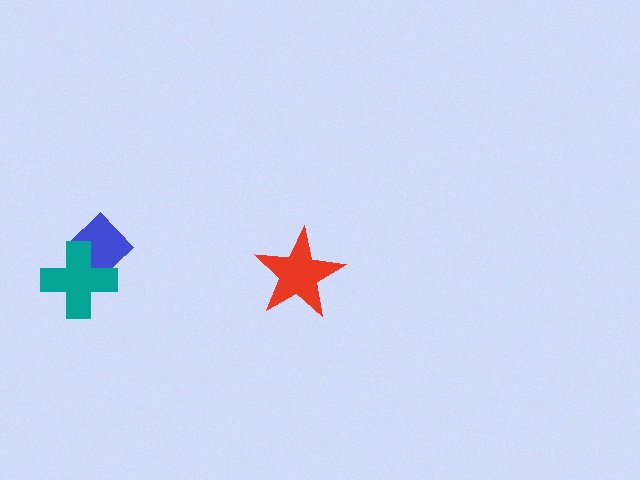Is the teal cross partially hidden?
No, no other shape covers it.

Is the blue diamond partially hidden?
Yes, it is partially covered by another shape.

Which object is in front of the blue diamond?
The teal cross is in front of the blue diamond.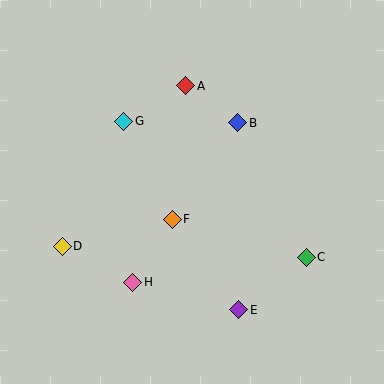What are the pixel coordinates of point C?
Point C is at (306, 257).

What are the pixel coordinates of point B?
Point B is at (238, 123).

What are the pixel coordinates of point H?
Point H is at (133, 282).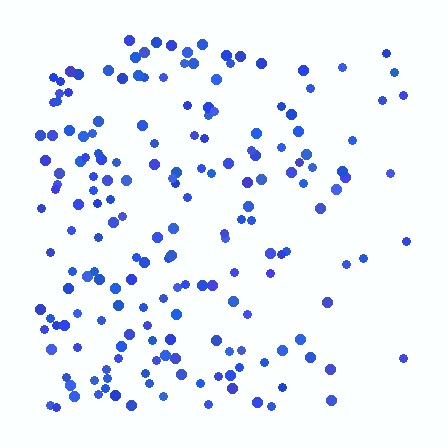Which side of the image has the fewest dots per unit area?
The right.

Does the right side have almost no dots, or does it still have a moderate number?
Still a moderate number, just noticeably fewer than the left.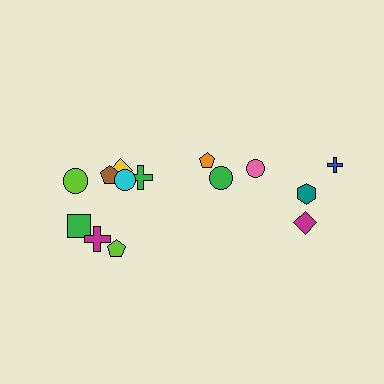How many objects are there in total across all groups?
There are 14 objects.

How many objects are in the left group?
There are 8 objects.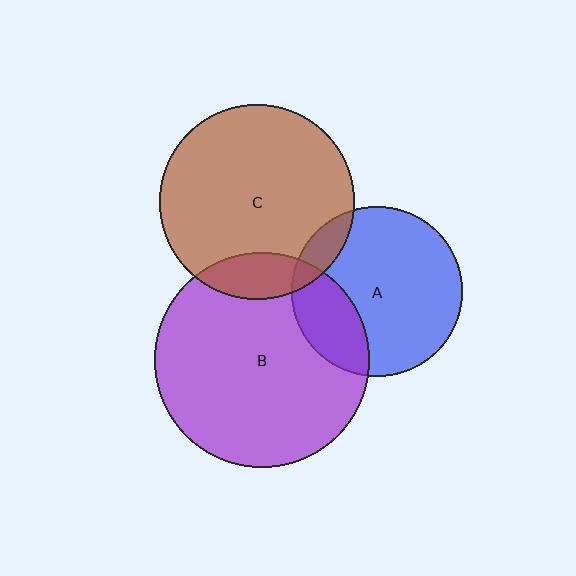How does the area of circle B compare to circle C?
Approximately 1.2 times.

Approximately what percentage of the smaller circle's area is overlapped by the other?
Approximately 15%.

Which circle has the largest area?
Circle B (purple).